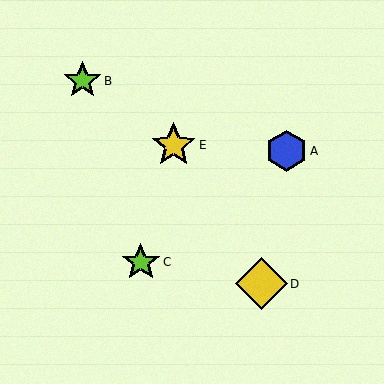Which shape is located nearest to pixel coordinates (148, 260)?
The lime star (labeled C) at (141, 262) is nearest to that location.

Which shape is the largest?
The yellow diamond (labeled D) is the largest.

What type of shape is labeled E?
Shape E is a yellow star.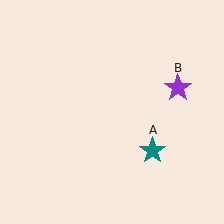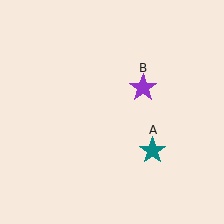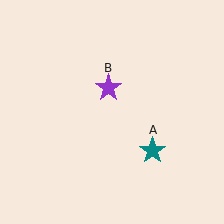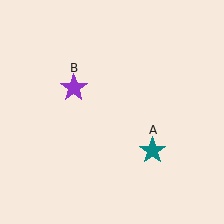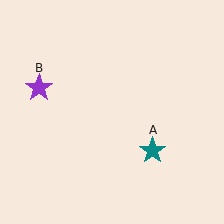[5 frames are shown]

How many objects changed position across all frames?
1 object changed position: purple star (object B).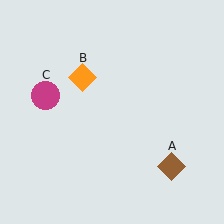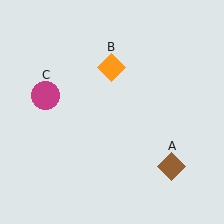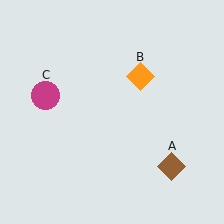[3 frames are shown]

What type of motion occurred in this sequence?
The orange diamond (object B) rotated clockwise around the center of the scene.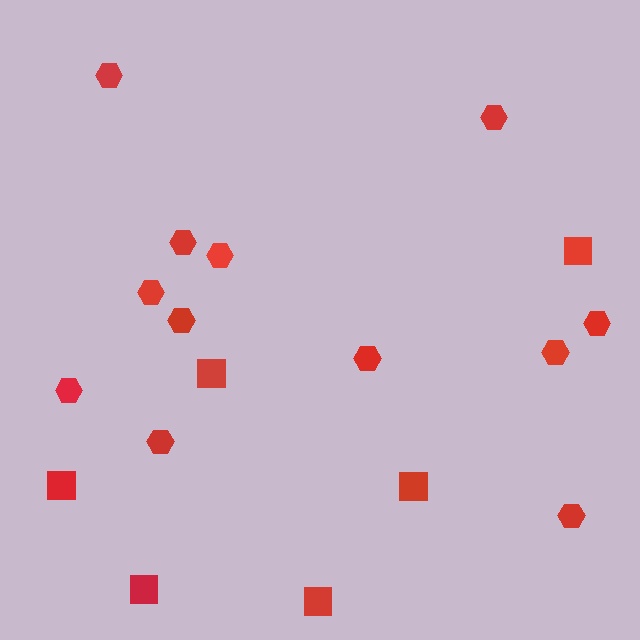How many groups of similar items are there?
There are 2 groups: one group of squares (6) and one group of hexagons (12).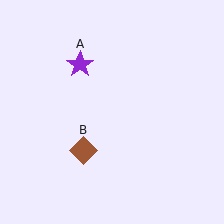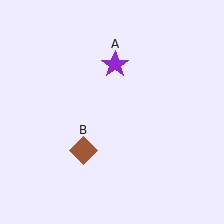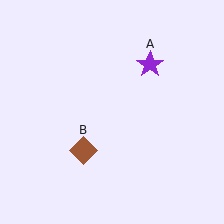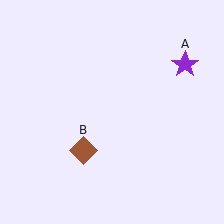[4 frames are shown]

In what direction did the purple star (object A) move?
The purple star (object A) moved right.